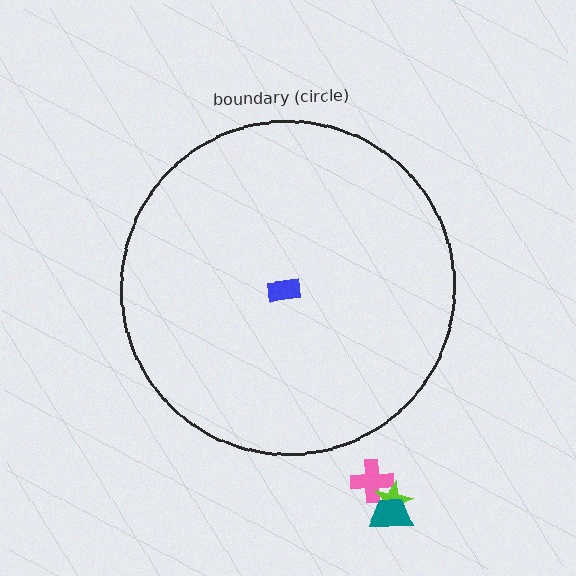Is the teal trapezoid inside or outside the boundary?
Outside.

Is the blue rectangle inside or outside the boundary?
Inside.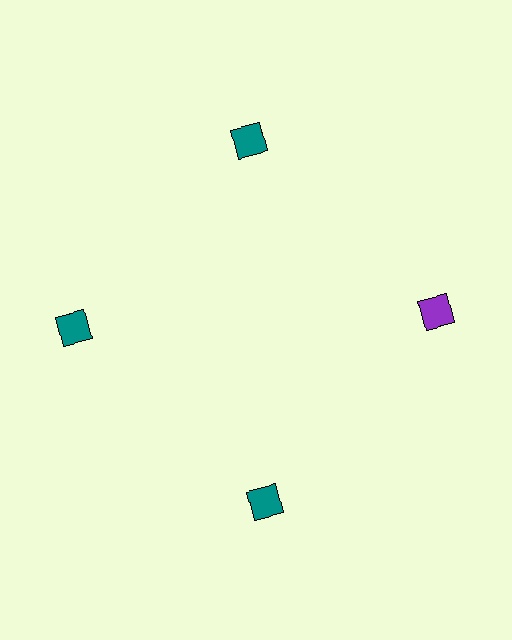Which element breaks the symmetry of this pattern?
The purple diamond at roughly the 3 o'clock position breaks the symmetry. All other shapes are teal diamonds.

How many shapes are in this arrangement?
There are 4 shapes arranged in a ring pattern.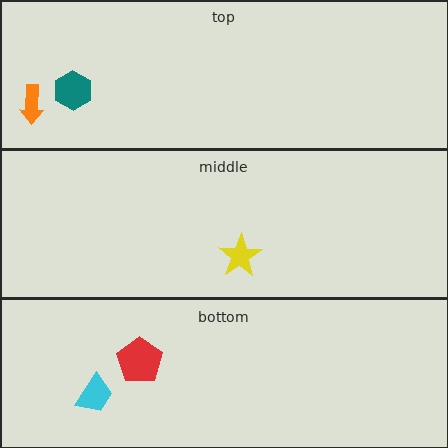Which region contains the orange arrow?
The top region.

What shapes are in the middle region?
The yellow star.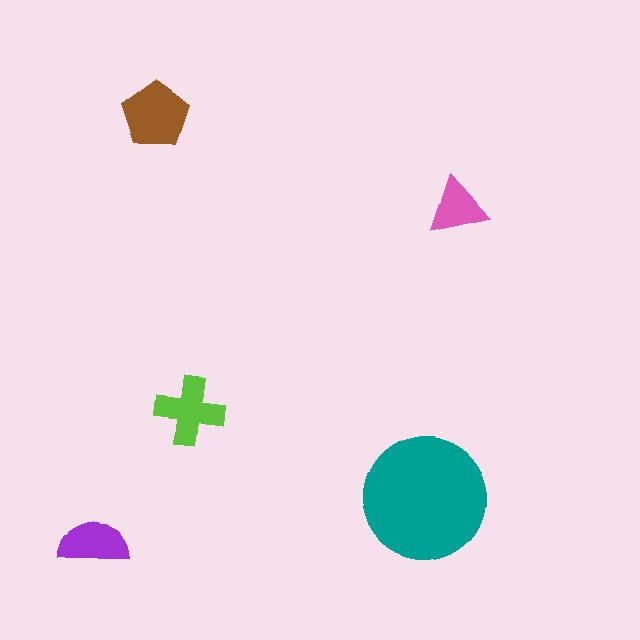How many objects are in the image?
There are 5 objects in the image.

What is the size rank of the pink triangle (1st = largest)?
5th.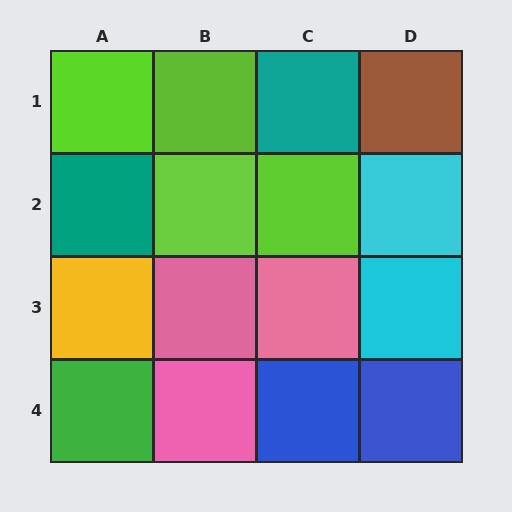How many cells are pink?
3 cells are pink.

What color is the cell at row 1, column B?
Lime.